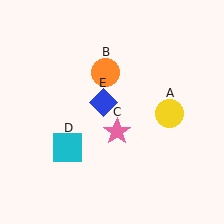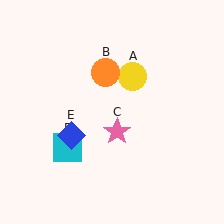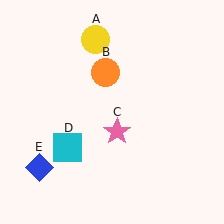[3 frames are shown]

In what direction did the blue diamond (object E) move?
The blue diamond (object E) moved down and to the left.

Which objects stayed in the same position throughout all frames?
Orange circle (object B) and pink star (object C) and cyan square (object D) remained stationary.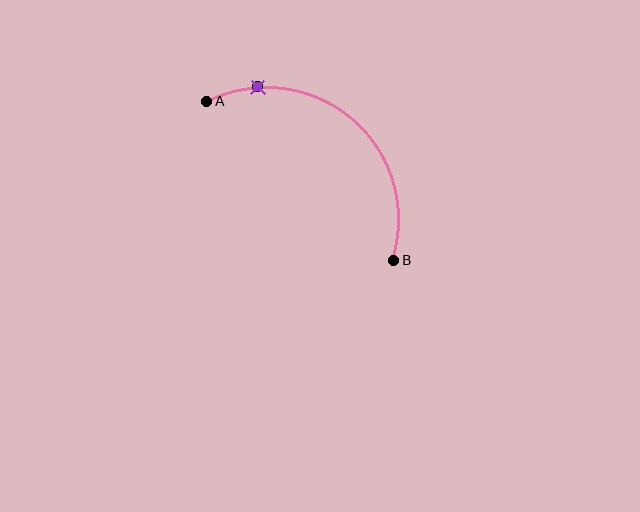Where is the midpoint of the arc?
The arc midpoint is the point on the curve farthest from the straight line joining A and B. It sits above and to the right of that line.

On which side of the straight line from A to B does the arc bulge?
The arc bulges above and to the right of the straight line connecting A and B.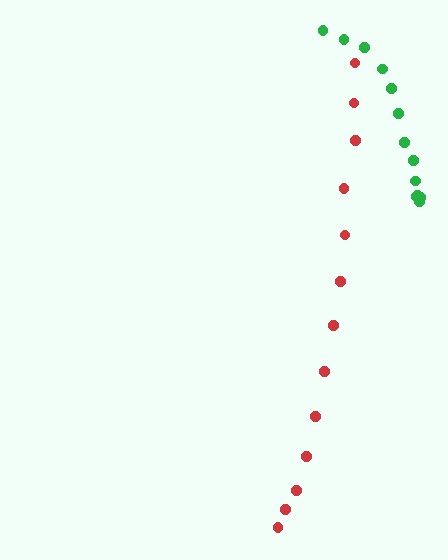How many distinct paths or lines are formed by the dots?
There are 2 distinct paths.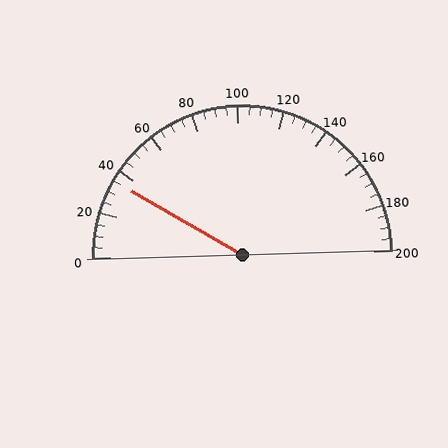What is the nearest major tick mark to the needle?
The nearest major tick mark is 40.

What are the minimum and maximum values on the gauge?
The gauge ranges from 0 to 200.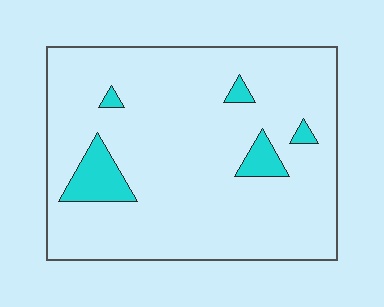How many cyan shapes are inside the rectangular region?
5.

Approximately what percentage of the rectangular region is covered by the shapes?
Approximately 10%.